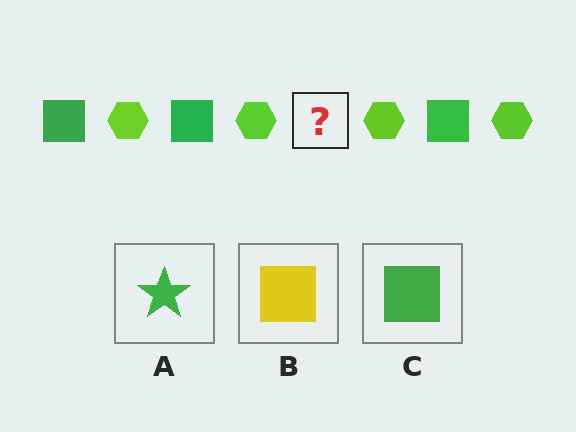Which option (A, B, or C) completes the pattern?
C.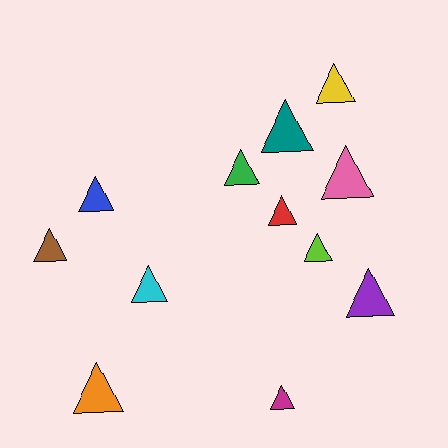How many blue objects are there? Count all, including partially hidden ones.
There is 1 blue object.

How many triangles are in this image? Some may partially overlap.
There are 12 triangles.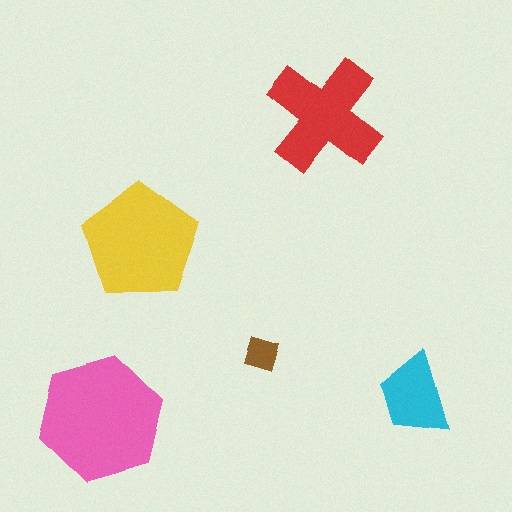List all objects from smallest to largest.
The brown diamond, the cyan trapezoid, the red cross, the yellow pentagon, the pink hexagon.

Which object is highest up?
The red cross is topmost.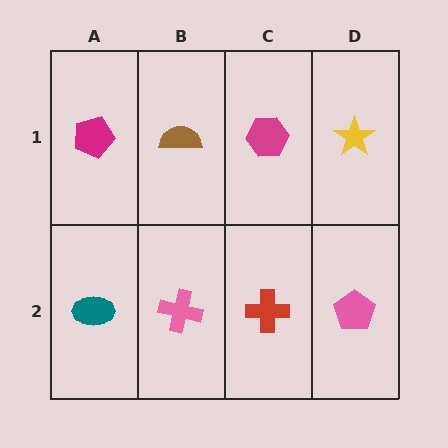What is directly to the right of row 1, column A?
A brown semicircle.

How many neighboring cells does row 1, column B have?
3.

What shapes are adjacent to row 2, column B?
A brown semicircle (row 1, column B), a teal ellipse (row 2, column A), a red cross (row 2, column C).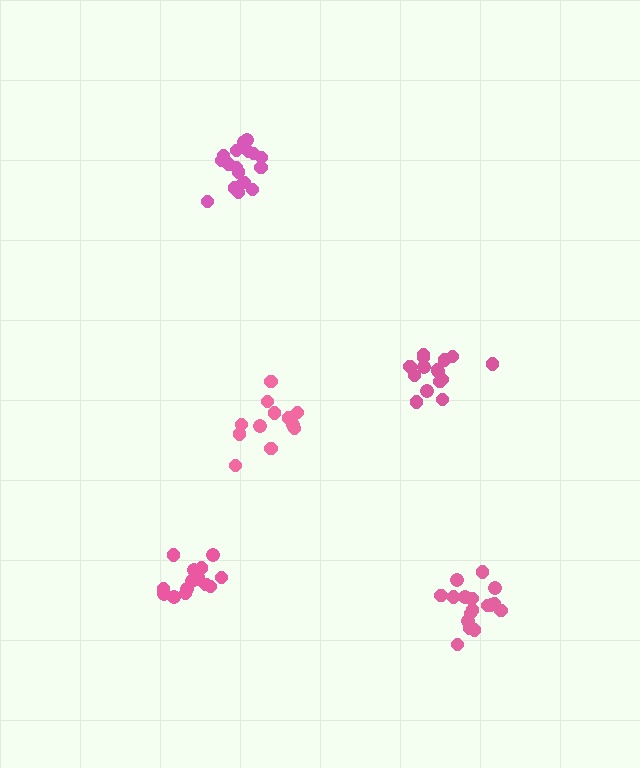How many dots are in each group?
Group 1: 17 dots, Group 2: 15 dots, Group 3: 13 dots, Group 4: 15 dots, Group 5: 18 dots (78 total).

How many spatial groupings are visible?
There are 5 spatial groupings.